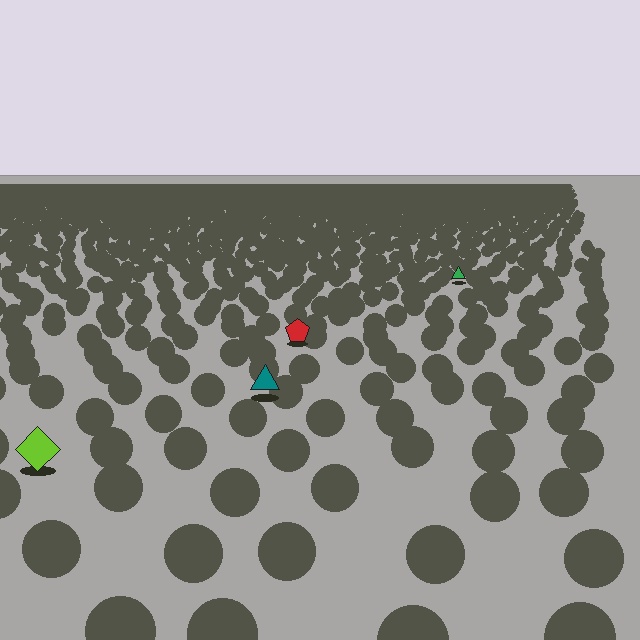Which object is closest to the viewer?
The lime diamond is closest. The texture marks near it are larger and more spread out.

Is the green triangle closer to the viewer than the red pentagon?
No. The red pentagon is closer — you can tell from the texture gradient: the ground texture is coarser near it.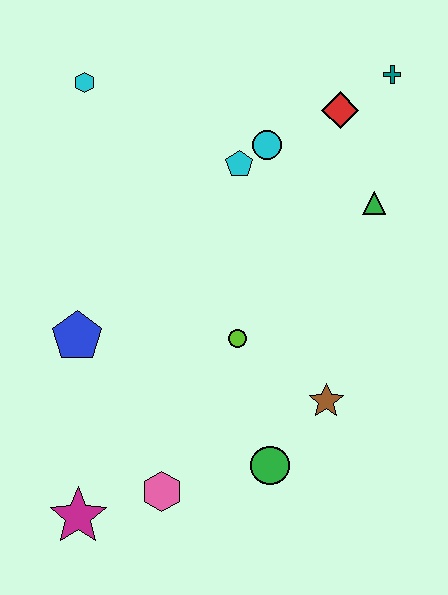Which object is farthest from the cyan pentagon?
The magenta star is farthest from the cyan pentagon.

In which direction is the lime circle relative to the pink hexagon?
The lime circle is above the pink hexagon.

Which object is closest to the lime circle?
The brown star is closest to the lime circle.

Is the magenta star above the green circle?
No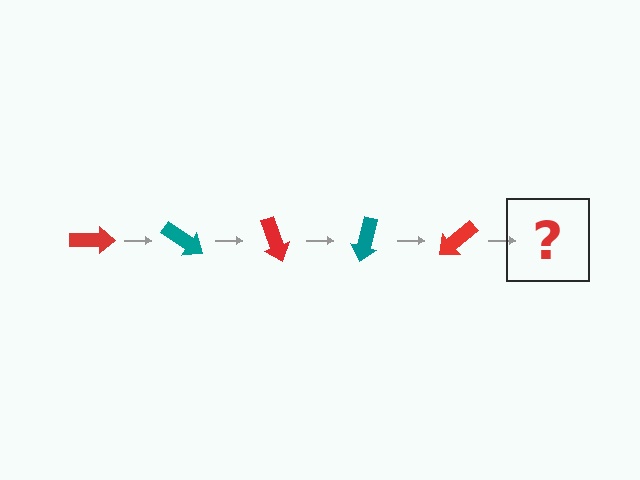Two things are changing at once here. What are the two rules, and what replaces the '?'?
The two rules are that it rotates 35 degrees each step and the color cycles through red and teal. The '?' should be a teal arrow, rotated 175 degrees from the start.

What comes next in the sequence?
The next element should be a teal arrow, rotated 175 degrees from the start.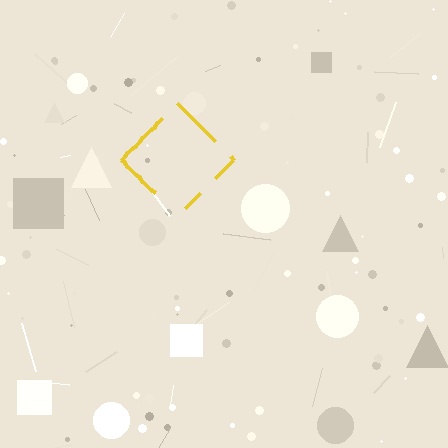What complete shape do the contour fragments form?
The contour fragments form a diamond.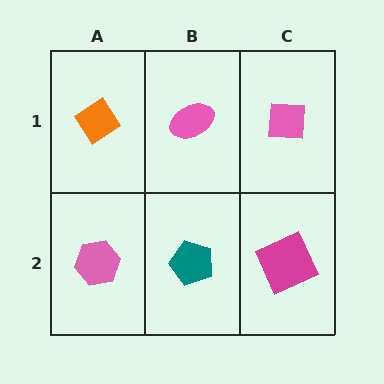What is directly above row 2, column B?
A pink ellipse.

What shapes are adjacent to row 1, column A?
A pink hexagon (row 2, column A), a pink ellipse (row 1, column B).